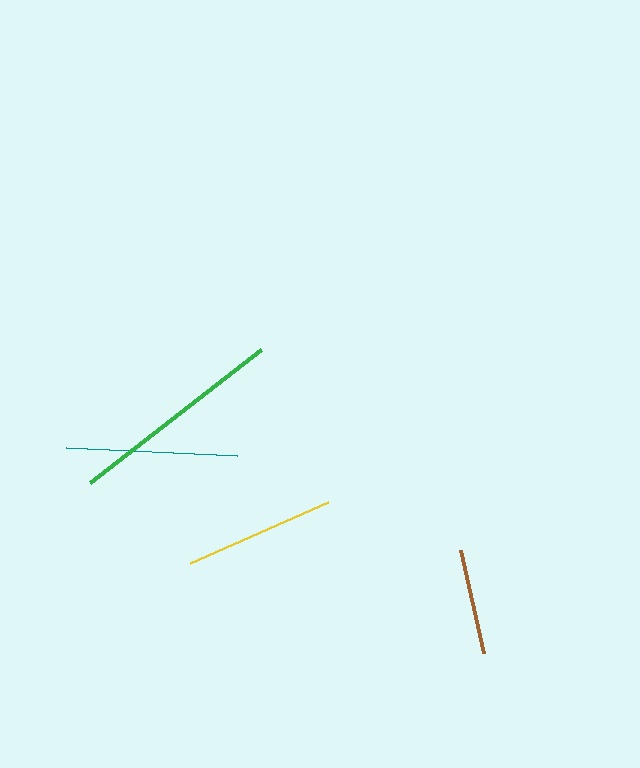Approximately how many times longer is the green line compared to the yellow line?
The green line is approximately 1.4 times the length of the yellow line.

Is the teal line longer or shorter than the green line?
The green line is longer than the teal line.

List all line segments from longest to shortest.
From longest to shortest: green, teal, yellow, brown.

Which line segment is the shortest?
The brown line is the shortest at approximately 105 pixels.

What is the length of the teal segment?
The teal segment is approximately 171 pixels long.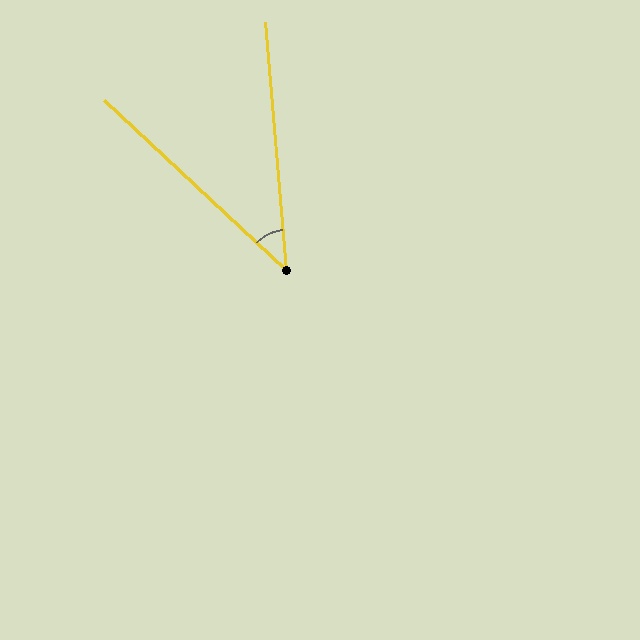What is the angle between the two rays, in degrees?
Approximately 42 degrees.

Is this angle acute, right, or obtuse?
It is acute.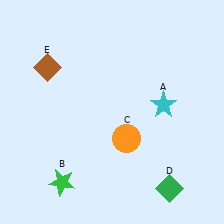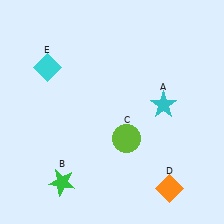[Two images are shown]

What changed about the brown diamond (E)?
In Image 1, E is brown. In Image 2, it changed to cyan.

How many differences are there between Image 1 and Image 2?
There are 3 differences between the two images.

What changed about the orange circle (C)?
In Image 1, C is orange. In Image 2, it changed to lime.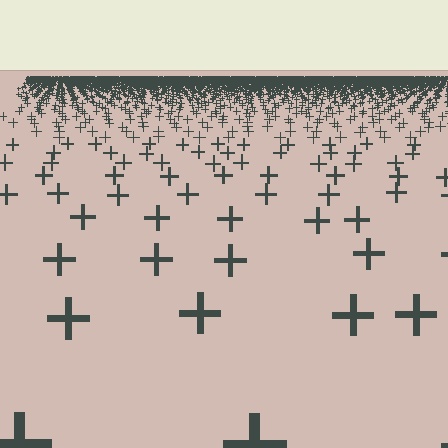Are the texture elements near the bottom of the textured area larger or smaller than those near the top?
Larger. Near the bottom, elements are closer to the viewer and appear at a bigger on-screen size.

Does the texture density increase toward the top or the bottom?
Density increases toward the top.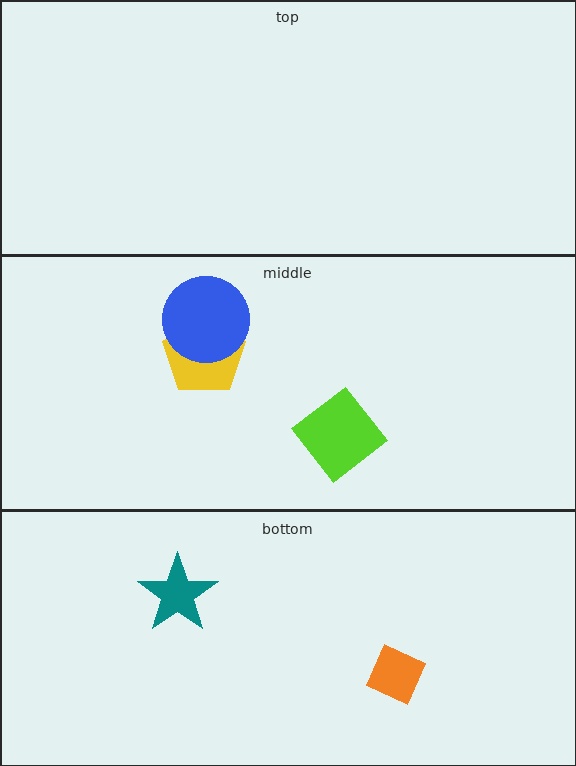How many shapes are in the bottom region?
2.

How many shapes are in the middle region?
3.